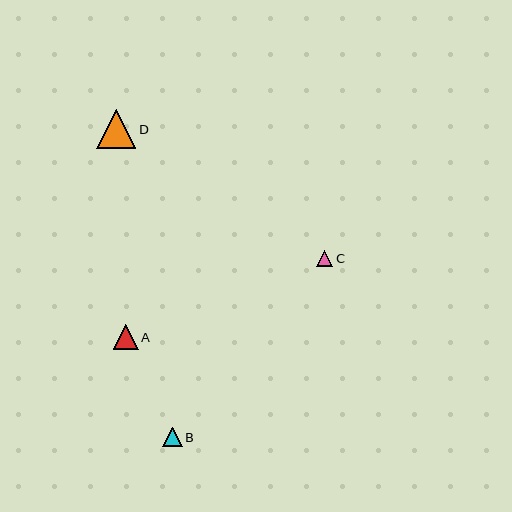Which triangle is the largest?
Triangle D is the largest with a size of approximately 39 pixels.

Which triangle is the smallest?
Triangle C is the smallest with a size of approximately 16 pixels.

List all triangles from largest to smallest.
From largest to smallest: D, A, B, C.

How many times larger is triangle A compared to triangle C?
Triangle A is approximately 1.5 times the size of triangle C.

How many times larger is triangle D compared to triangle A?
Triangle D is approximately 1.5 times the size of triangle A.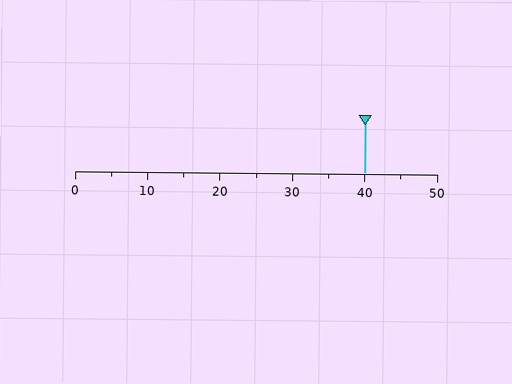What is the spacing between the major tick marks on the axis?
The major ticks are spaced 10 apart.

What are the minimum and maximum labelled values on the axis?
The axis runs from 0 to 50.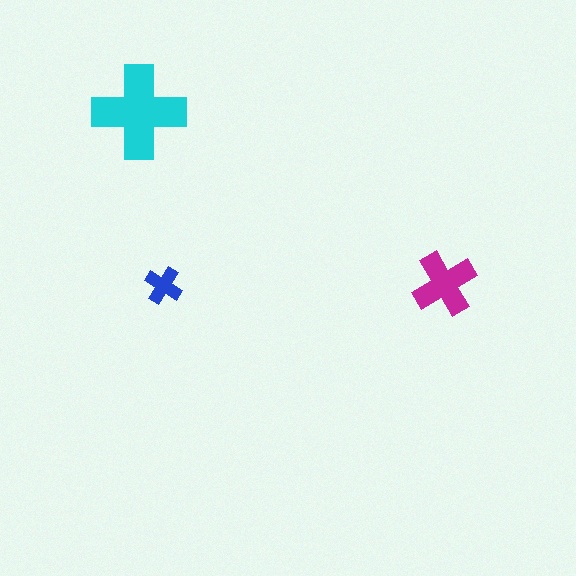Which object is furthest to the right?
The magenta cross is rightmost.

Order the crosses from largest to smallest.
the cyan one, the magenta one, the blue one.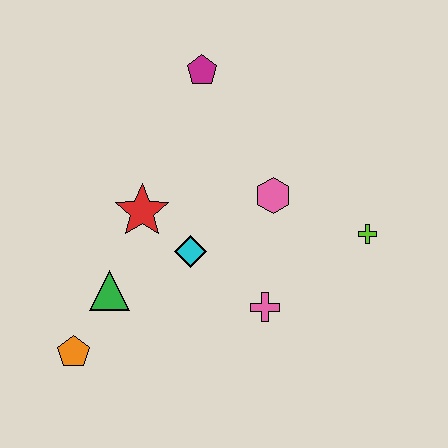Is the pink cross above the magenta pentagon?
No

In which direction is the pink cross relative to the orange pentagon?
The pink cross is to the right of the orange pentagon.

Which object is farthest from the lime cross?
The orange pentagon is farthest from the lime cross.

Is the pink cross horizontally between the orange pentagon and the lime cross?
Yes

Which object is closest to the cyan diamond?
The red star is closest to the cyan diamond.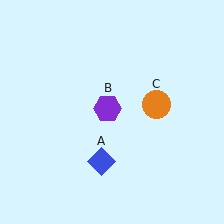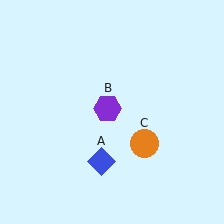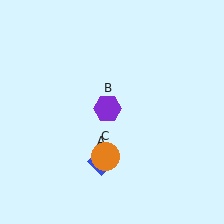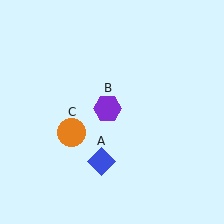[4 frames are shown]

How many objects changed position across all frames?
1 object changed position: orange circle (object C).